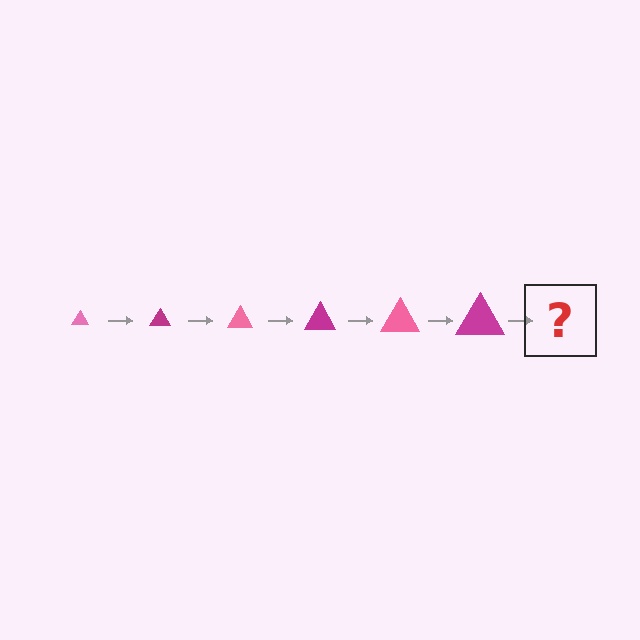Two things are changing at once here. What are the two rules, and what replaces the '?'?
The two rules are that the triangle grows larger each step and the color cycles through pink and magenta. The '?' should be a pink triangle, larger than the previous one.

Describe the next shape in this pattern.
It should be a pink triangle, larger than the previous one.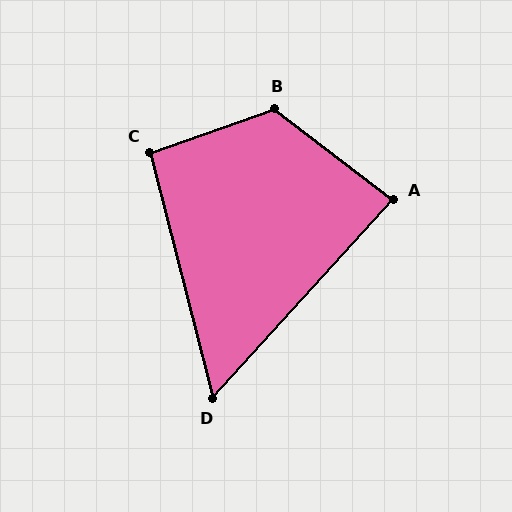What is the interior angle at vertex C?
Approximately 95 degrees (approximately right).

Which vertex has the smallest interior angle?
D, at approximately 57 degrees.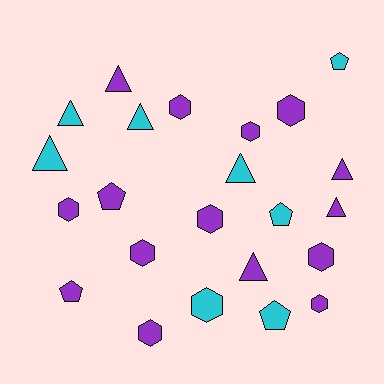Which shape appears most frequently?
Hexagon, with 10 objects.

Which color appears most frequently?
Purple, with 15 objects.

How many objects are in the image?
There are 23 objects.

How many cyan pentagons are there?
There are 3 cyan pentagons.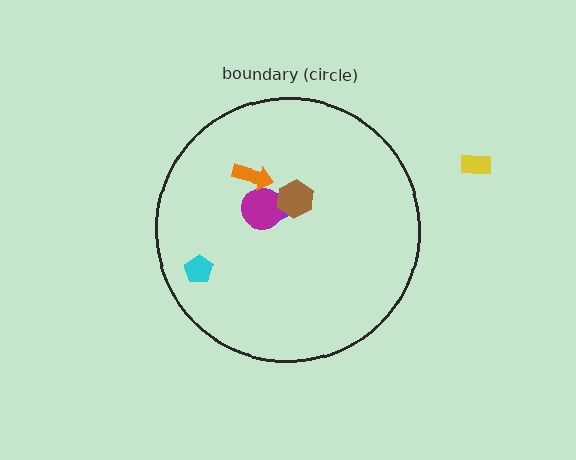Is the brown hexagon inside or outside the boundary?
Inside.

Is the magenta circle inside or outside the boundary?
Inside.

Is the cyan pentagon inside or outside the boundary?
Inside.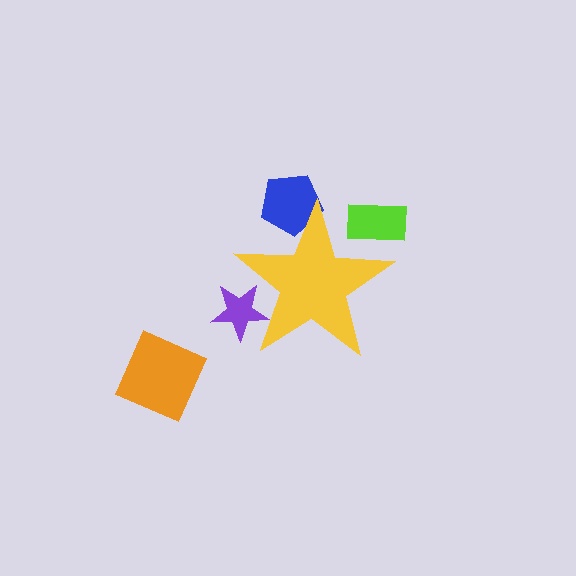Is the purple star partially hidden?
Yes, the purple star is partially hidden behind the yellow star.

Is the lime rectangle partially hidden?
Yes, the lime rectangle is partially hidden behind the yellow star.